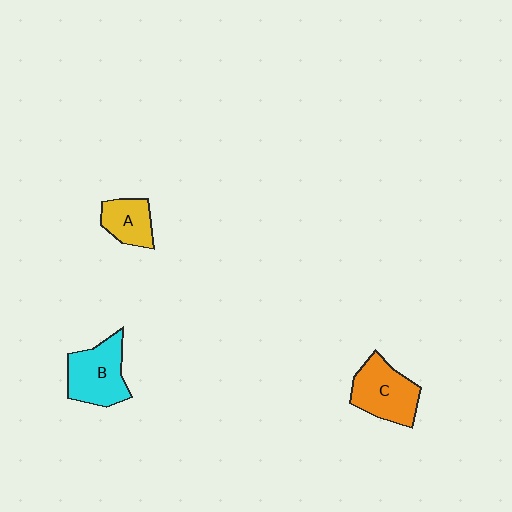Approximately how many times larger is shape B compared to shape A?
Approximately 1.6 times.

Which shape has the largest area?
Shape B (cyan).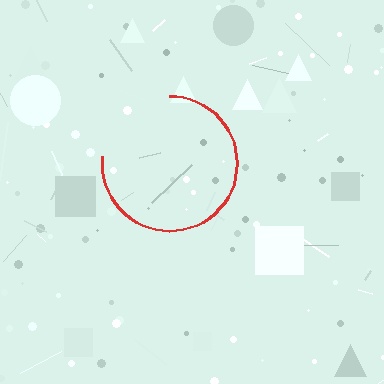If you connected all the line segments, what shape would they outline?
They would outline a circle.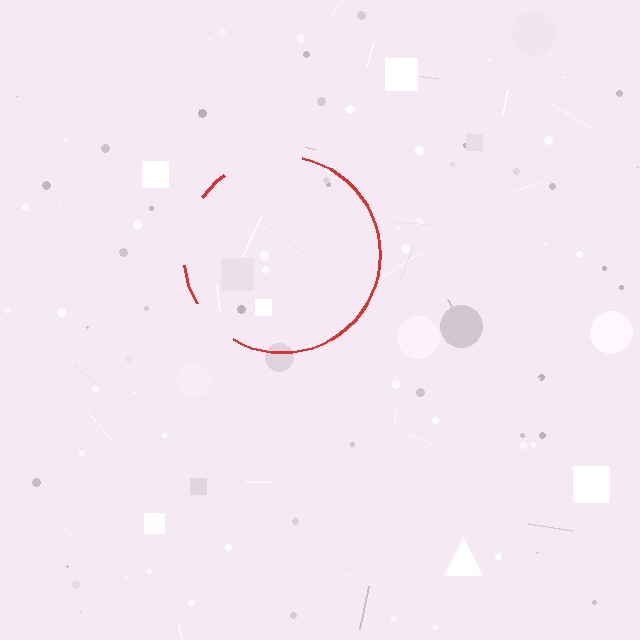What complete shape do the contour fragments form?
The contour fragments form a circle.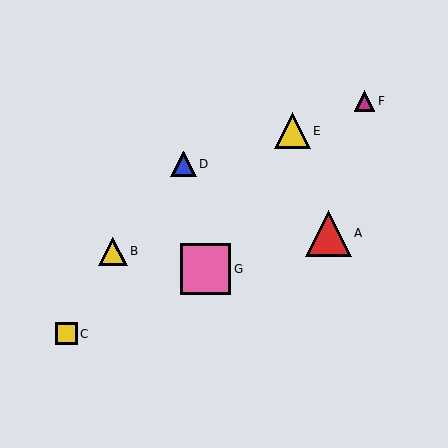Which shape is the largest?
The pink square (labeled G) is the largest.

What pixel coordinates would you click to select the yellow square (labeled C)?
Click at (66, 334) to select the yellow square C.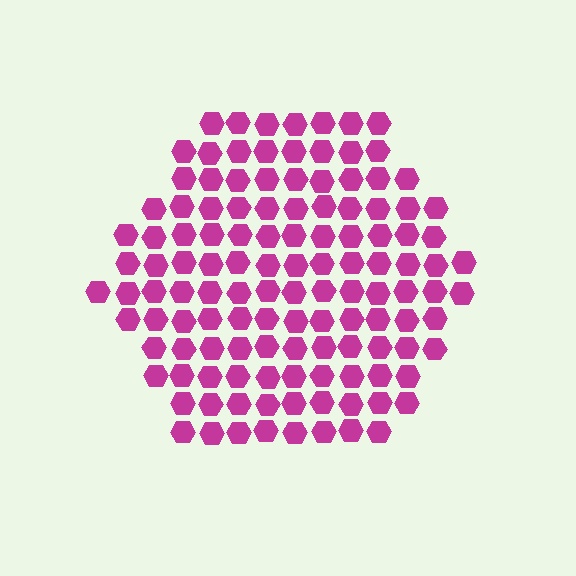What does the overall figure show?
The overall figure shows a hexagon.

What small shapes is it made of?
It is made of small hexagons.